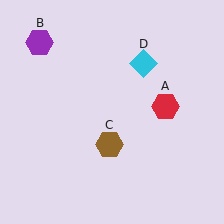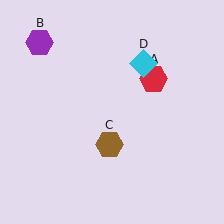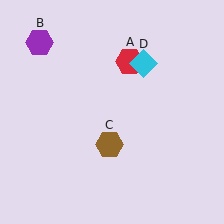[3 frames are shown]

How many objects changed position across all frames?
1 object changed position: red hexagon (object A).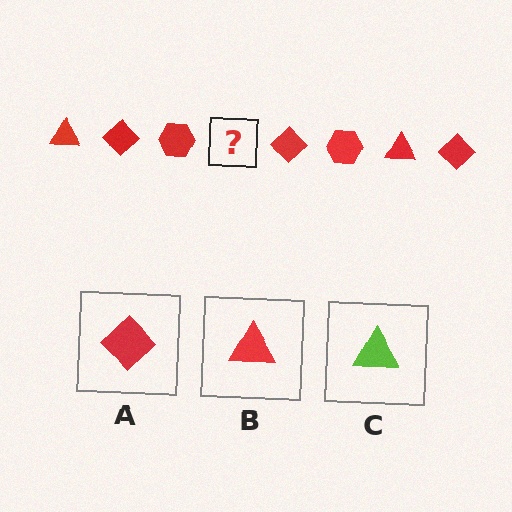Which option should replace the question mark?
Option B.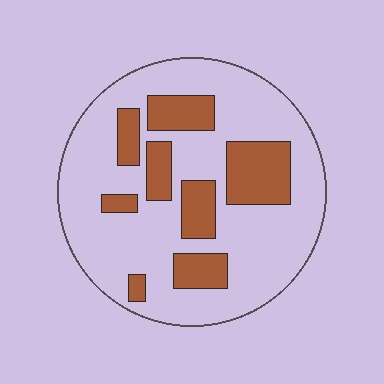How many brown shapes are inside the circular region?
8.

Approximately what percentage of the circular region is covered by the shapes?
Approximately 25%.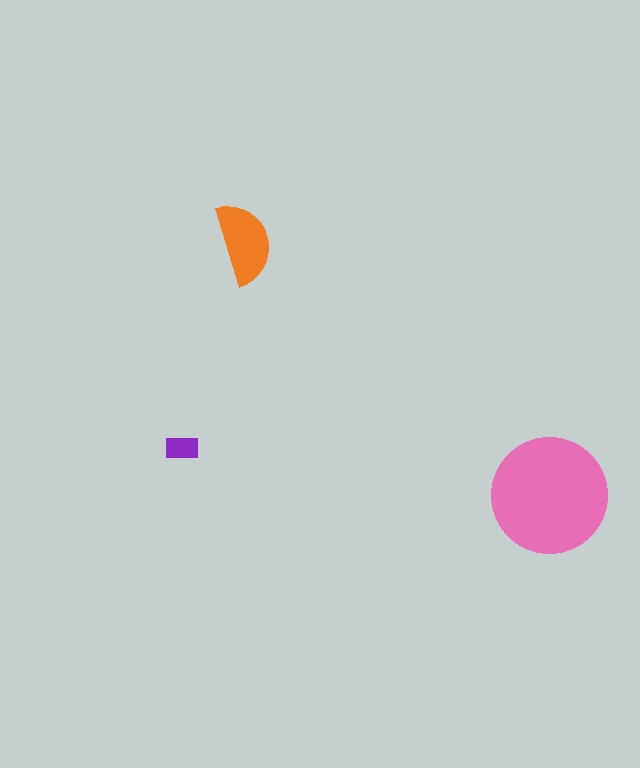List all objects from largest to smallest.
The pink circle, the orange semicircle, the purple rectangle.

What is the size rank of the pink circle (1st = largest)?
1st.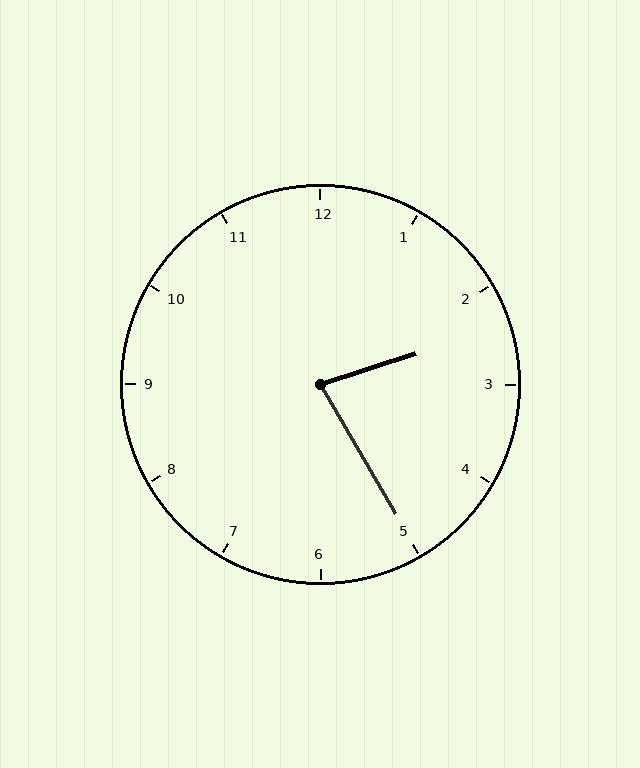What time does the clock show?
2:25.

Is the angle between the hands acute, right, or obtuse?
It is acute.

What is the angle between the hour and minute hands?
Approximately 78 degrees.